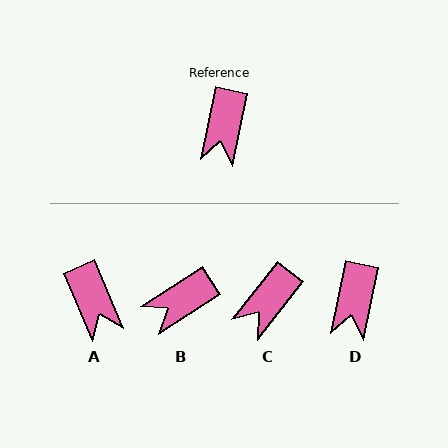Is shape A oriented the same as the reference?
No, it is off by about 35 degrees.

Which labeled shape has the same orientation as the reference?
D.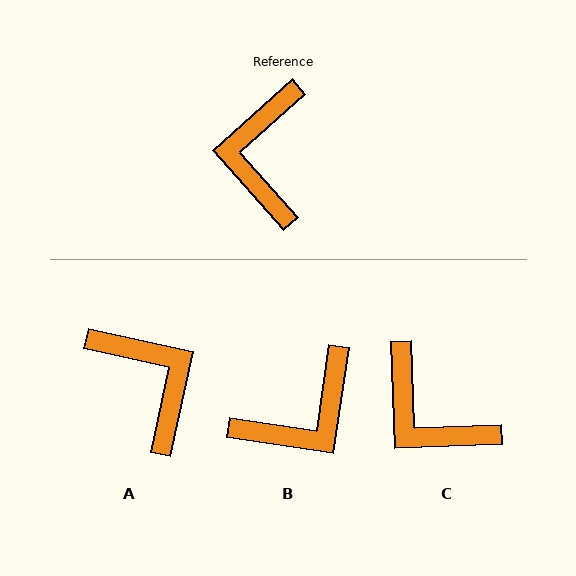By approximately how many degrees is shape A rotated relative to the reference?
Approximately 144 degrees clockwise.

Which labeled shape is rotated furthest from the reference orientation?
A, about 144 degrees away.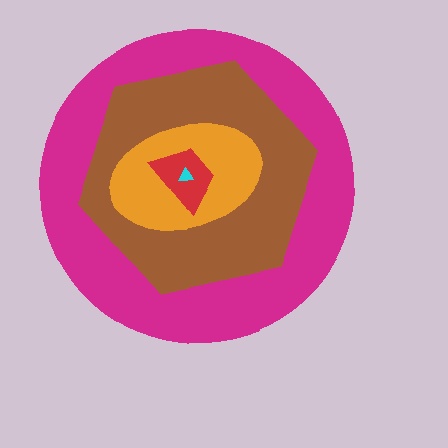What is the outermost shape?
The magenta circle.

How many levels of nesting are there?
5.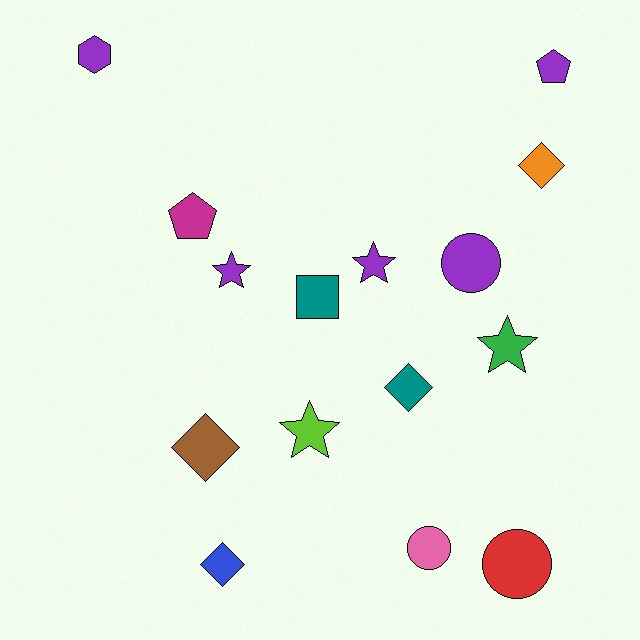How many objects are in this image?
There are 15 objects.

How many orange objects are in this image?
There is 1 orange object.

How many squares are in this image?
There is 1 square.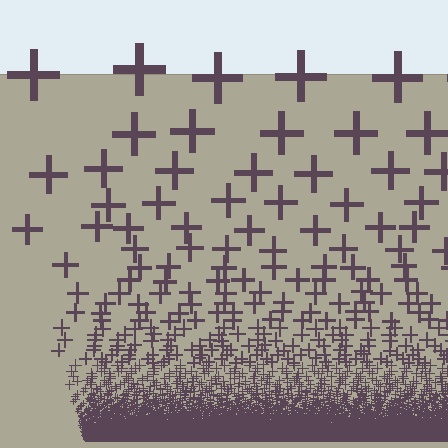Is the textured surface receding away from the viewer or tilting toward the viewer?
The surface appears to tilt toward the viewer. Texture elements get larger and sparser toward the top.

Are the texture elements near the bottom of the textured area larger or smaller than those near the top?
Smaller. The gradient is inverted — elements near the bottom are smaller and denser.